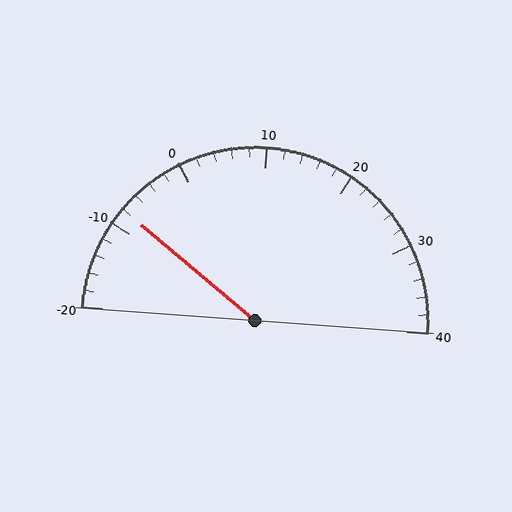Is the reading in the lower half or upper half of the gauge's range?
The reading is in the lower half of the range (-20 to 40).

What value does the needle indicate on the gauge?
The needle indicates approximately -8.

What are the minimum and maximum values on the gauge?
The gauge ranges from -20 to 40.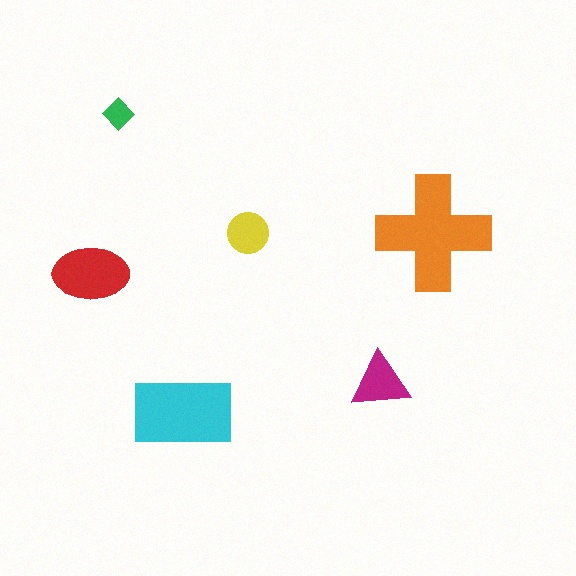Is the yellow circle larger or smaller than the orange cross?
Smaller.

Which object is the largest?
The orange cross.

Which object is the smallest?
The green diamond.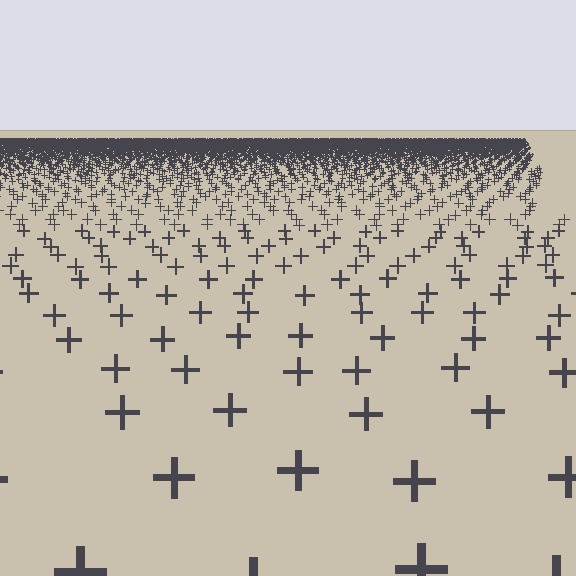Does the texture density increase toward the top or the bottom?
Density increases toward the top.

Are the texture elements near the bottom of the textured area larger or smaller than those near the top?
Larger. Near the bottom, elements are closer to the viewer and appear at a bigger on-screen size.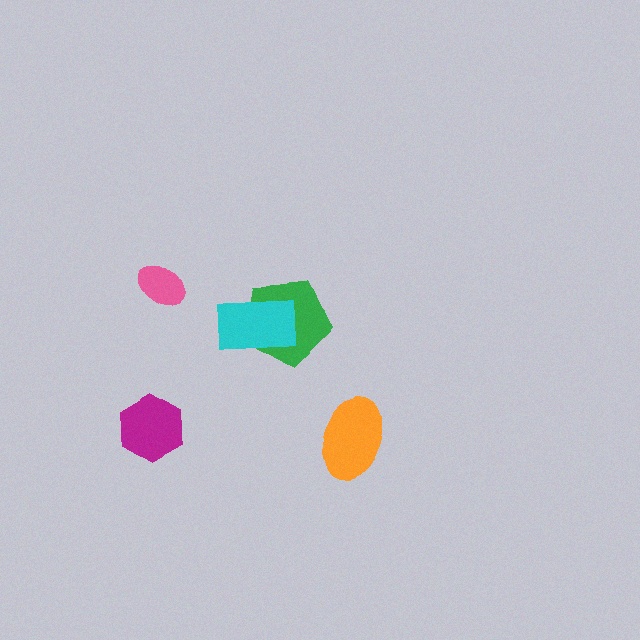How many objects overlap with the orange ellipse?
0 objects overlap with the orange ellipse.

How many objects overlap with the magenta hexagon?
0 objects overlap with the magenta hexagon.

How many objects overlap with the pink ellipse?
0 objects overlap with the pink ellipse.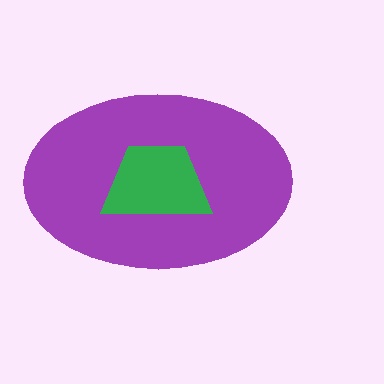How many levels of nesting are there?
2.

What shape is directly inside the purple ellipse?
The green trapezoid.